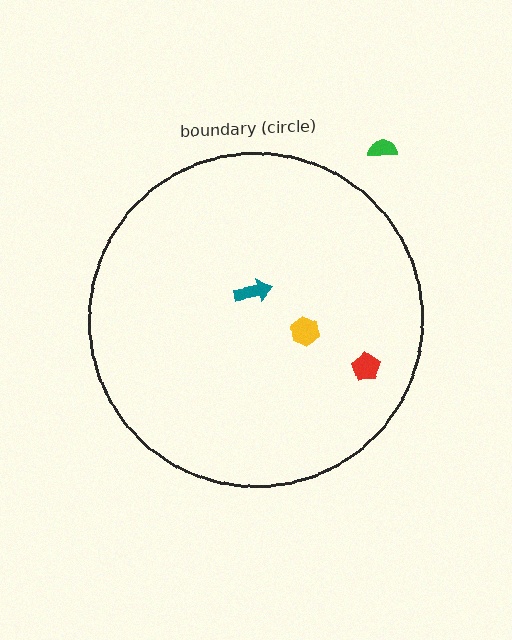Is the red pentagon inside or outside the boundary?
Inside.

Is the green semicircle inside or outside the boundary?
Outside.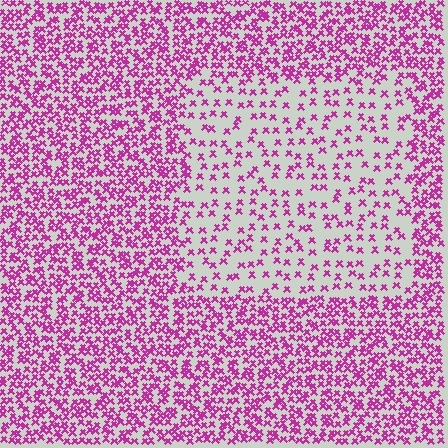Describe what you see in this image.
The image contains small magenta elements arranged at two different densities. A rectangle-shaped region is visible where the elements are less densely packed than the surrounding area.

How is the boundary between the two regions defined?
The boundary is defined by a change in element density (approximately 2.5x ratio). All elements are the same color, size, and shape.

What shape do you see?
I see a rectangle.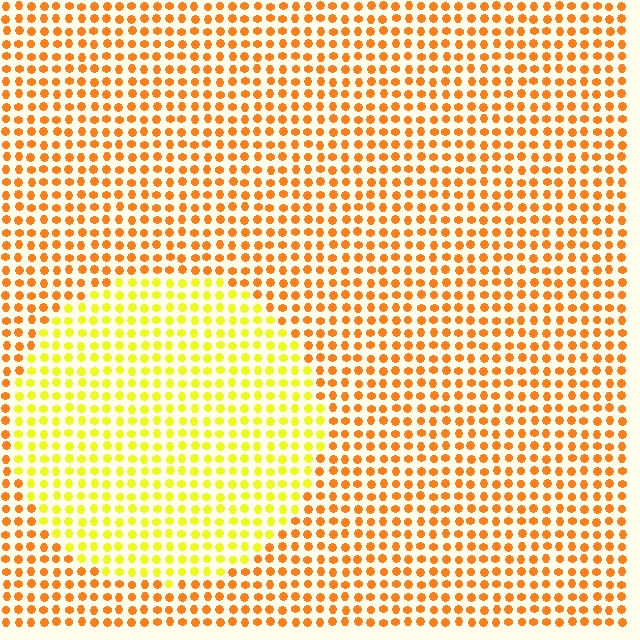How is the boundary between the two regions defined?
The boundary is defined purely by a slight shift in hue (about 37 degrees). Spacing, size, and orientation are identical on both sides.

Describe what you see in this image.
The image is filled with small orange elements in a uniform arrangement. A circle-shaped region is visible where the elements are tinted to a slightly different hue, forming a subtle color boundary.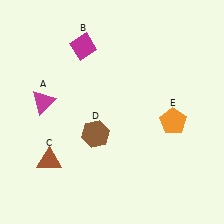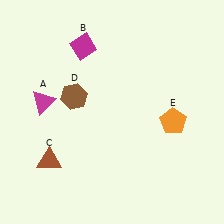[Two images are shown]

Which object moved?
The brown hexagon (D) moved up.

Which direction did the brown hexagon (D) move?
The brown hexagon (D) moved up.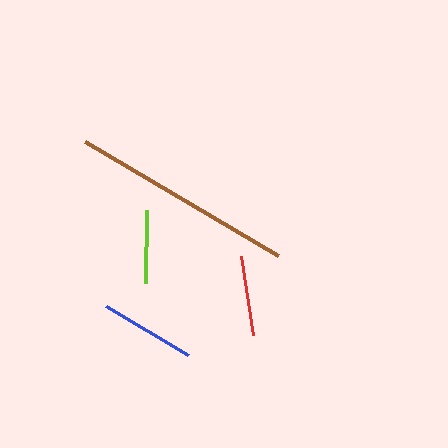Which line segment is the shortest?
The lime line is the shortest at approximately 73 pixels.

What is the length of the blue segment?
The blue segment is approximately 95 pixels long.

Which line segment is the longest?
The brown line is the longest at approximately 224 pixels.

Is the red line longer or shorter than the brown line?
The brown line is longer than the red line.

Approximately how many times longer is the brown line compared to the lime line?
The brown line is approximately 3.1 times the length of the lime line.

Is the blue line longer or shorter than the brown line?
The brown line is longer than the blue line.